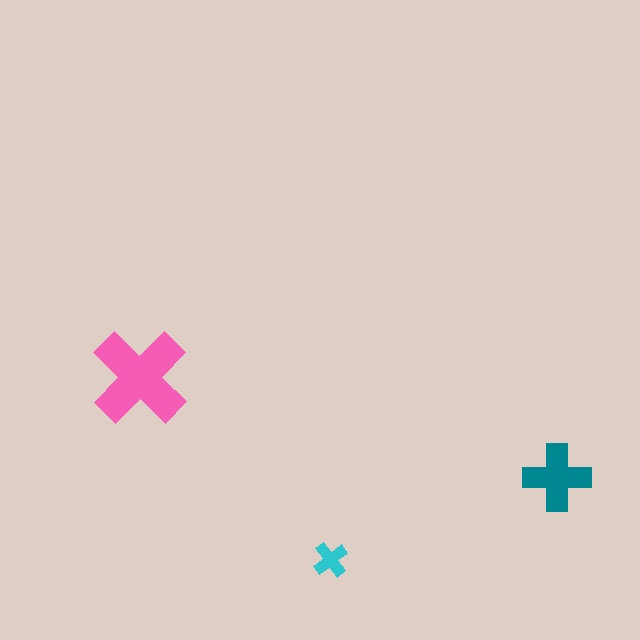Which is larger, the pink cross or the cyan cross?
The pink one.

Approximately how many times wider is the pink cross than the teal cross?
About 1.5 times wider.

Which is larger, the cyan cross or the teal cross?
The teal one.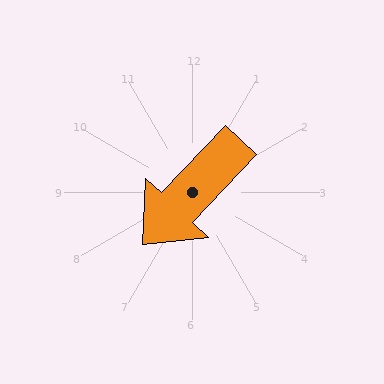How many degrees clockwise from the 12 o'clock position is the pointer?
Approximately 223 degrees.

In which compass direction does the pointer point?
Southwest.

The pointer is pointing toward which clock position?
Roughly 7 o'clock.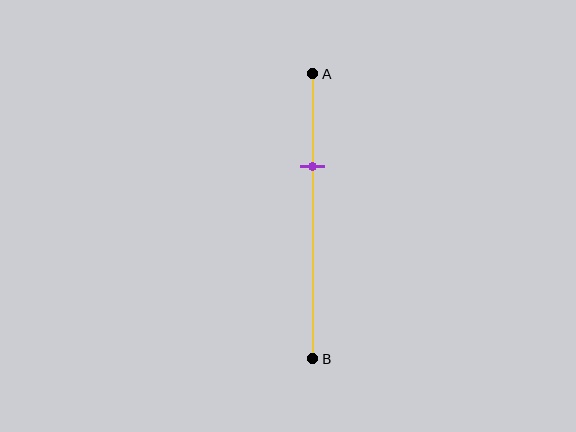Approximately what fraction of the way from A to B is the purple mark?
The purple mark is approximately 35% of the way from A to B.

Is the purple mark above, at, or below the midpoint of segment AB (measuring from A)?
The purple mark is above the midpoint of segment AB.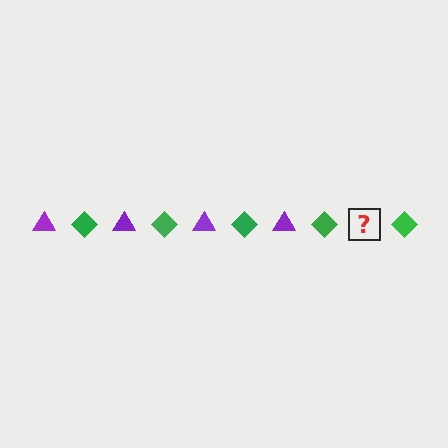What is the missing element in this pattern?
The missing element is a purple triangle.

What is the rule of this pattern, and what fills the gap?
The rule is that the pattern alternates between purple triangle and green diamond. The gap should be filled with a purple triangle.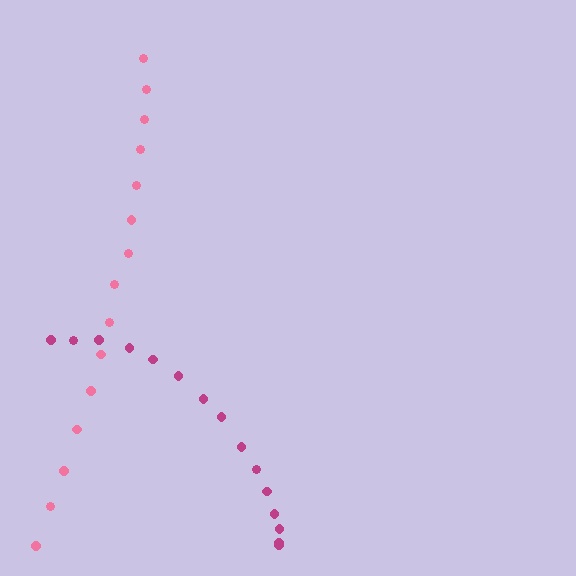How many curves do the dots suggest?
There are 2 distinct paths.